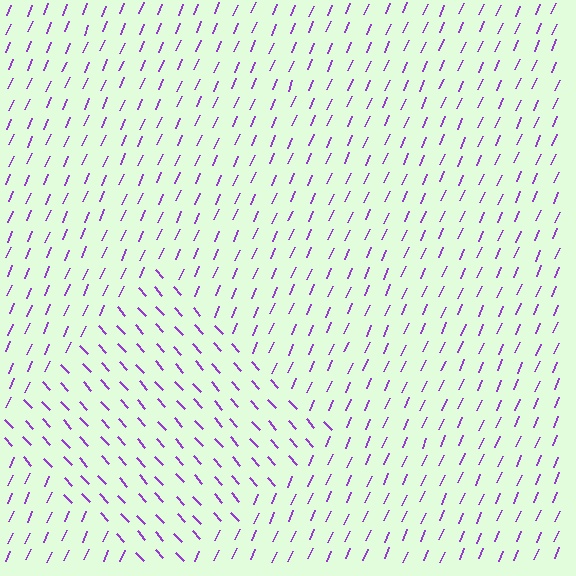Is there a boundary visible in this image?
Yes, there is a texture boundary formed by a change in line orientation.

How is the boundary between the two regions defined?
The boundary is defined purely by a change in line orientation (approximately 65 degrees difference). All lines are the same color and thickness.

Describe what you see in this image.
The image is filled with small purple line segments. A diamond region in the image has lines oriented differently from the surrounding lines, creating a visible texture boundary.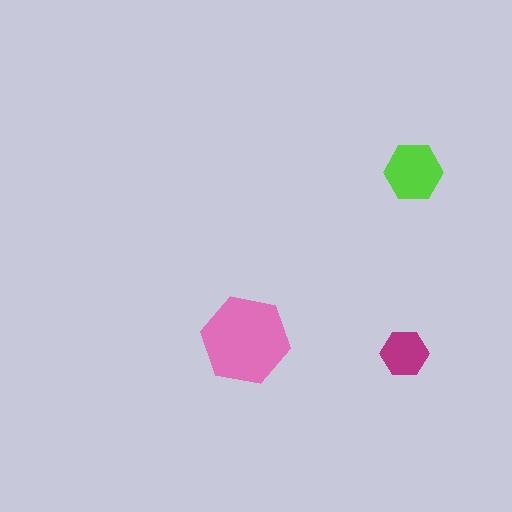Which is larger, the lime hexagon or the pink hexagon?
The pink one.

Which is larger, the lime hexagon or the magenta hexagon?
The lime one.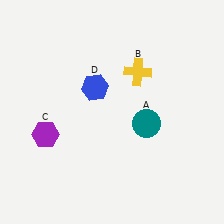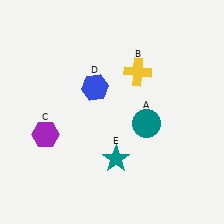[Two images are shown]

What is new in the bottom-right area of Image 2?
A teal star (E) was added in the bottom-right area of Image 2.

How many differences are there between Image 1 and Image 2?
There is 1 difference between the two images.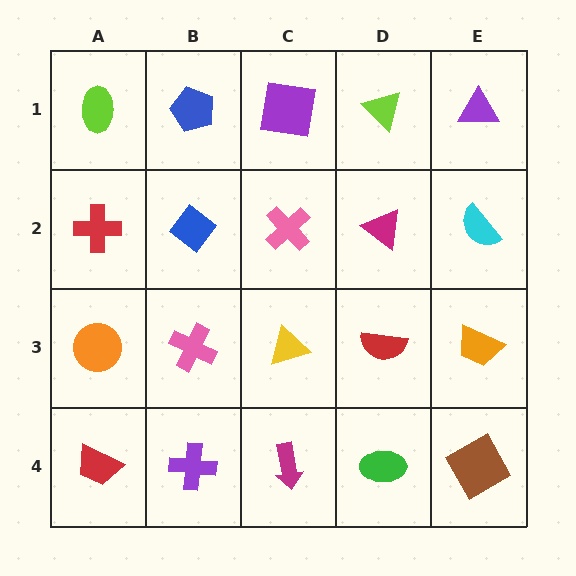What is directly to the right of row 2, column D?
A cyan semicircle.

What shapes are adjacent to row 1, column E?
A cyan semicircle (row 2, column E), a lime triangle (row 1, column D).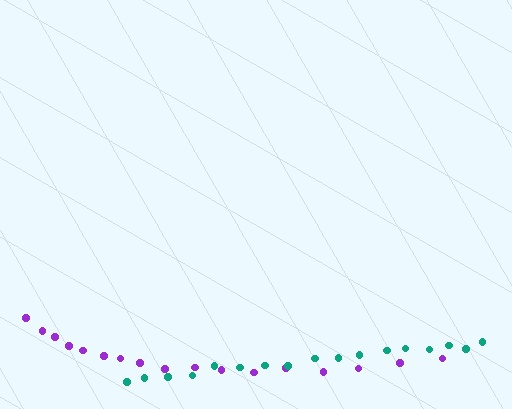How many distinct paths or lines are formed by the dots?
There are 2 distinct paths.